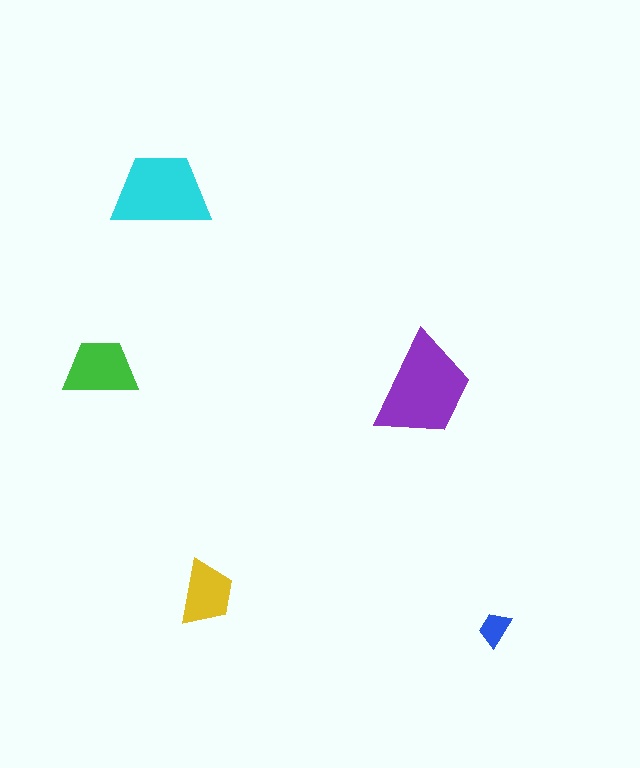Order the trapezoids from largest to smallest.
the purple one, the cyan one, the green one, the yellow one, the blue one.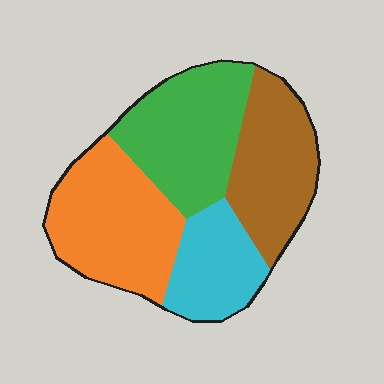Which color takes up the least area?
Cyan, at roughly 15%.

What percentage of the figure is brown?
Brown takes up between a sixth and a third of the figure.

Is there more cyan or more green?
Green.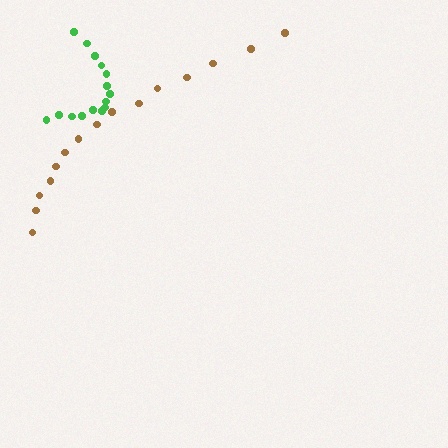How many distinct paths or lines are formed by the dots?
There are 2 distinct paths.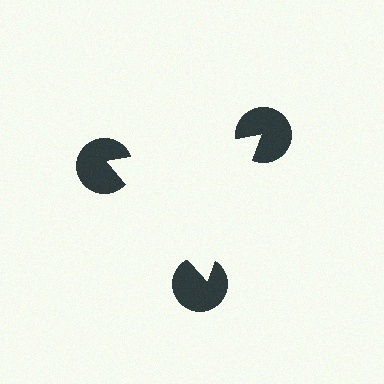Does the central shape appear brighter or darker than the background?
It typically appears slightly brighter than the background, even though no actual brightness change is drawn.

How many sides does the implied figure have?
3 sides.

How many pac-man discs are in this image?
There are 3 — one at each vertex of the illusory triangle.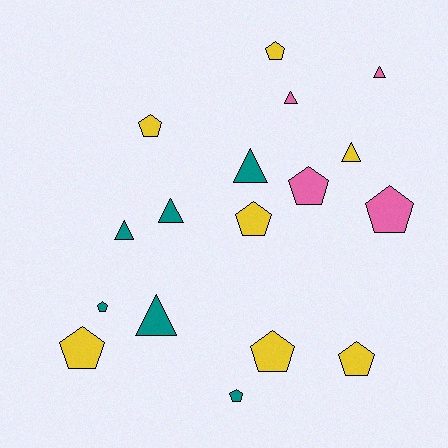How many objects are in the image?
There are 17 objects.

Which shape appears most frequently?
Pentagon, with 10 objects.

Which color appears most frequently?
Yellow, with 7 objects.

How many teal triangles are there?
There are 4 teal triangles.